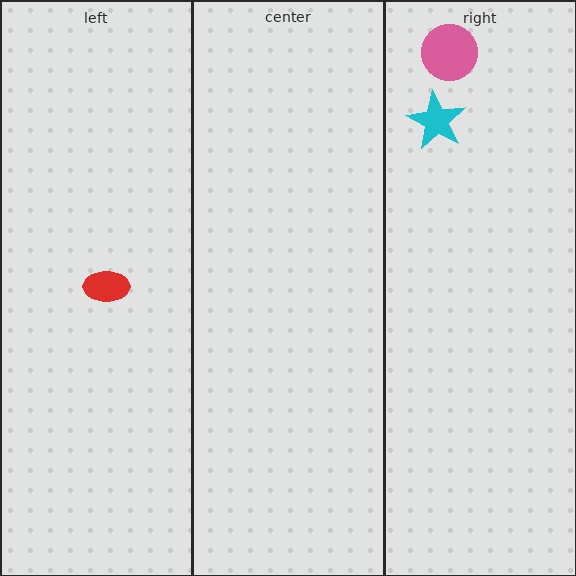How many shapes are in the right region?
2.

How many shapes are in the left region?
1.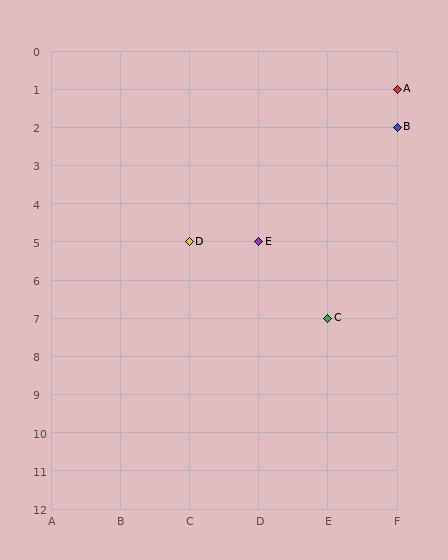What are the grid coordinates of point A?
Point A is at grid coordinates (F, 1).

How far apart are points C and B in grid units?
Points C and B are 1 column and 5 rows apart (about 5.1 grid units diagonally).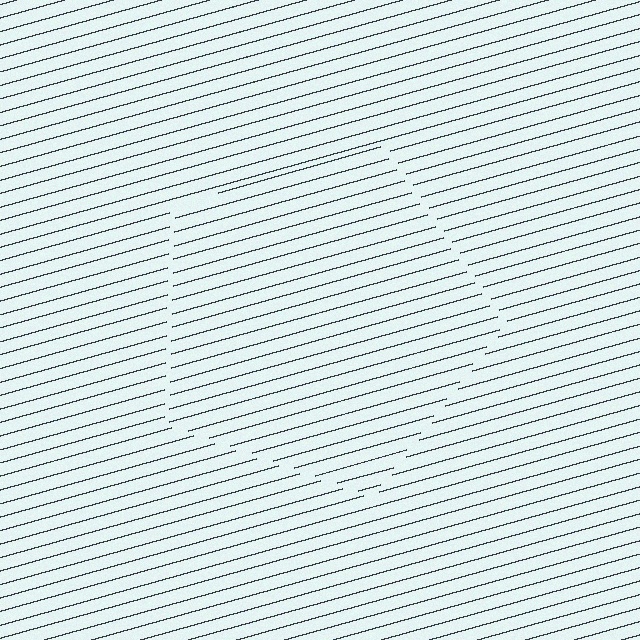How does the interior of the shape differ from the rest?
The interior of the shape contains the same grating, shifted by half a period — the contour is defined by the phase discontinuity where line-ends from the inner and outer gratings abut.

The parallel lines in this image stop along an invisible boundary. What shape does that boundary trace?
An illusory pentagon. The interior of the shape contains the same grating, shifted by half a period — the contour is defined by the phase discontinuity where line-ends from the inner and outer gratings abut.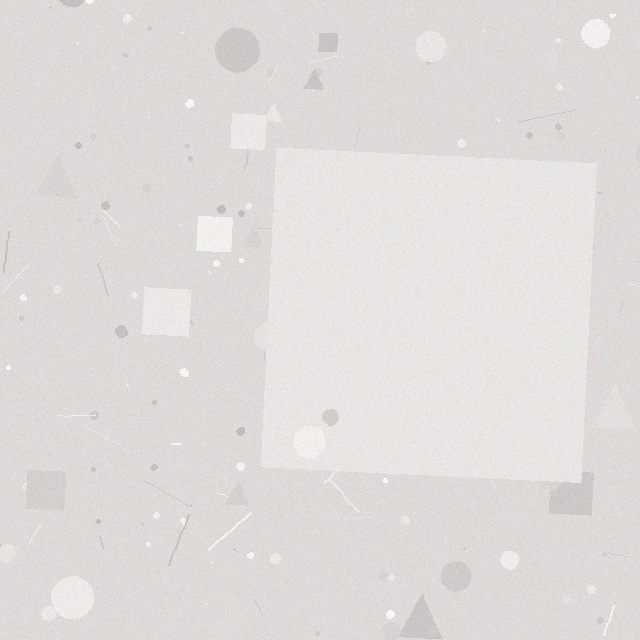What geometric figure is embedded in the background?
A square is embedded in the background.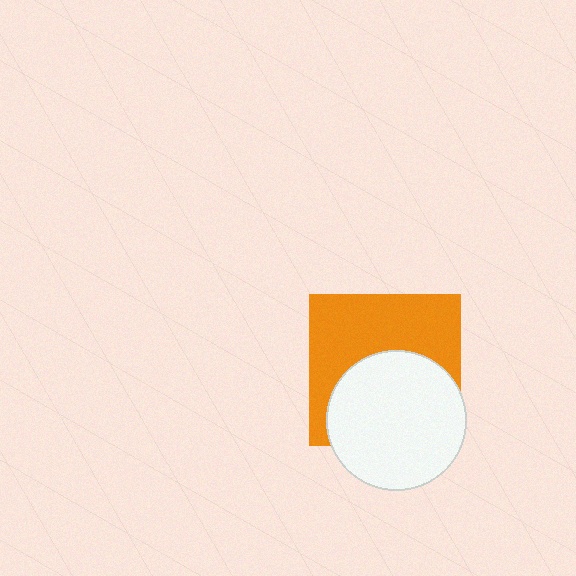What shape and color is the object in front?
The object in front is a white circle.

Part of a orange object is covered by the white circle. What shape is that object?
It is a square.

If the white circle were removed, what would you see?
You would see the complete orange square.